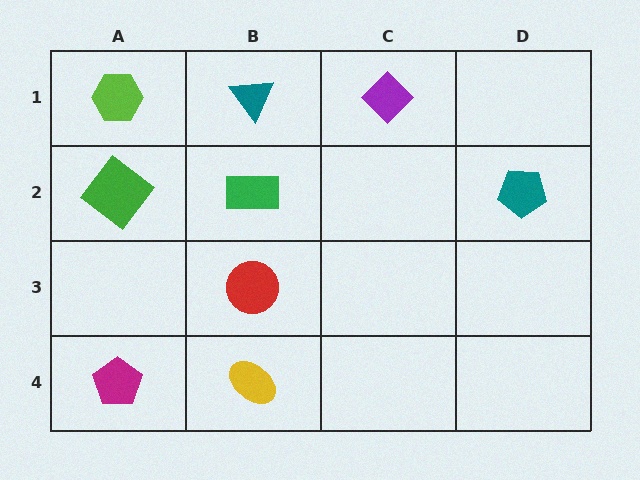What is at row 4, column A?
A magenta pentagon.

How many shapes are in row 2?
3 shapes.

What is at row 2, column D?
A teal pentagon.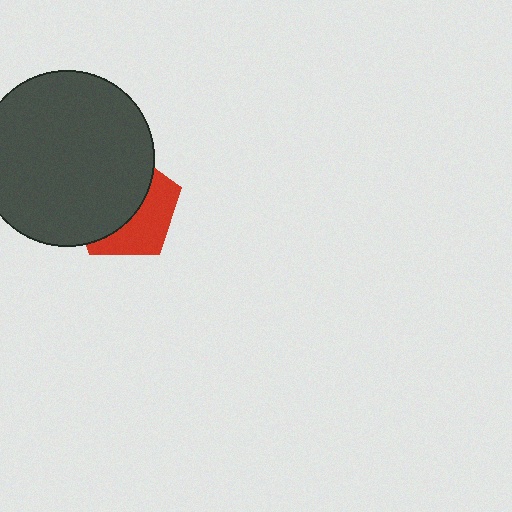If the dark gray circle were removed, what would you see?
You would see the complete red pentagon.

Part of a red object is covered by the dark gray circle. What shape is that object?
It is a pentagon.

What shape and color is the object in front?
The object in front is a dark gray circle.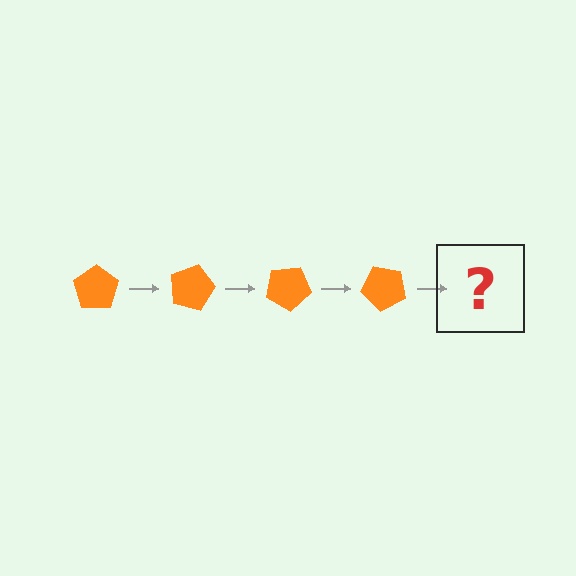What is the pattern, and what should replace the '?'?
The pattern is that the pentagon rotates 15 degrees each step. The '?' should be an orange pentagon rotated 60 degrees.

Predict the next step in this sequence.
The next step is an orange pentagon rotated 60 degrees.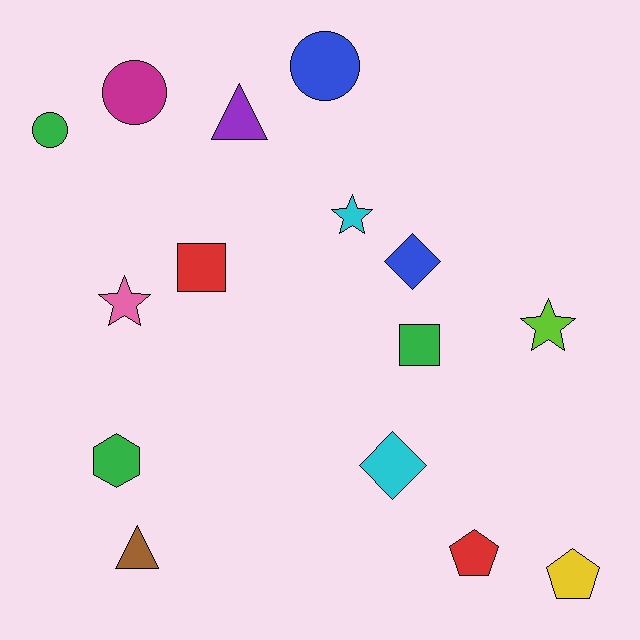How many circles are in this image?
There are 3 circles.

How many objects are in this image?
There are 15 objects.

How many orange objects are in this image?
There are no orange objects.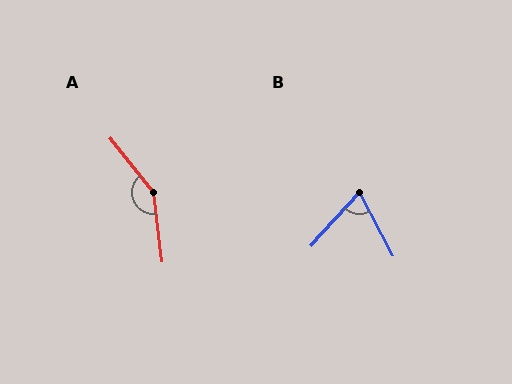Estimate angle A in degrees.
Approximately 148 degrees.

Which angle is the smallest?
B, at approximately 69 degrees.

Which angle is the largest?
A, at approximately 148 degrees.